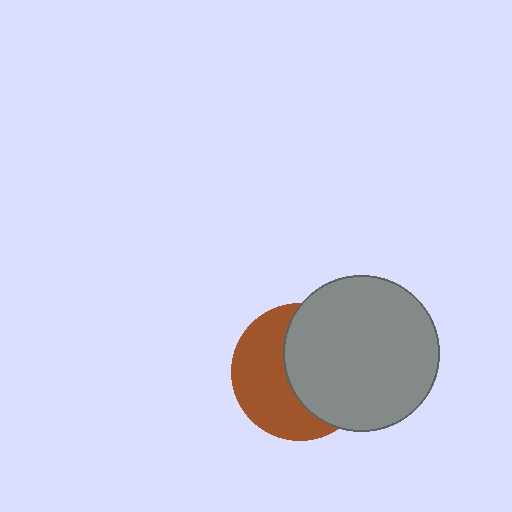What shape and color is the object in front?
The object in front is a gray circle.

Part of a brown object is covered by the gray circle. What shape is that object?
It is a circle.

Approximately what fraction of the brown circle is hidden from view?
Roughly 53% of the brown circle is hidden behind the gray circle.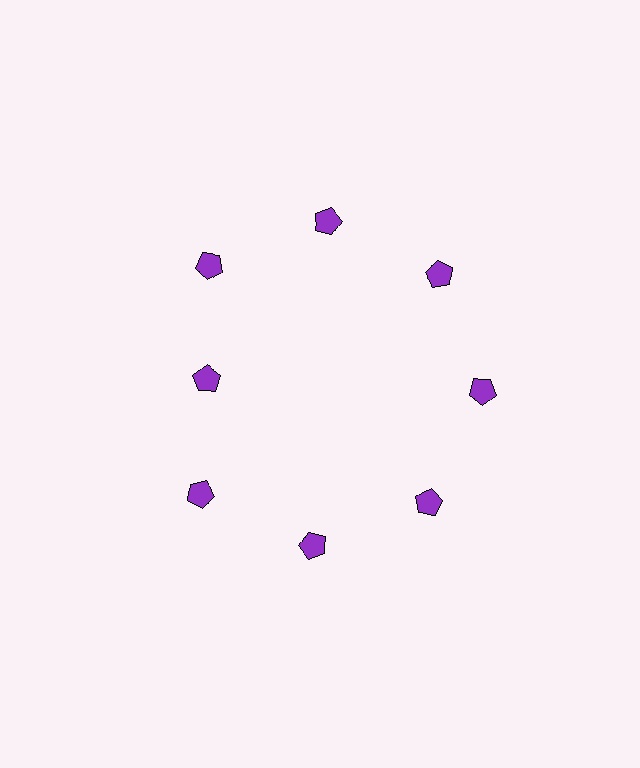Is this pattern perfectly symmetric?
No. The 8 purple pentagons are arranged in a ring, but one element near the 9 o'clock position is pulled inward toward the center, breaking the 8-fold rotational symmetry.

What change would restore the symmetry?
The symmetry would be restored by moving it outward, back onto the ring so that all 8 pentagons sit at equal angles and equal distance from the center.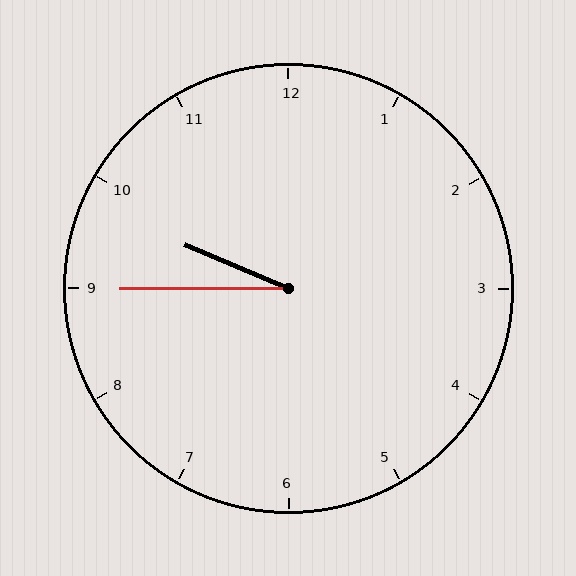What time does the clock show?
9:45.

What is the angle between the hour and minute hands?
Approximately 22 degrees.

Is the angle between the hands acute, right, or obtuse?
It is acute.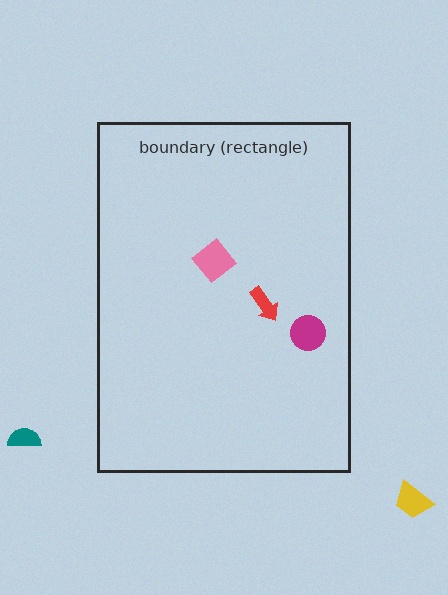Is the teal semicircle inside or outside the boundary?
Outside.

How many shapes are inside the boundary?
3 inside, 2 outside.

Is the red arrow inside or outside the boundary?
Inside.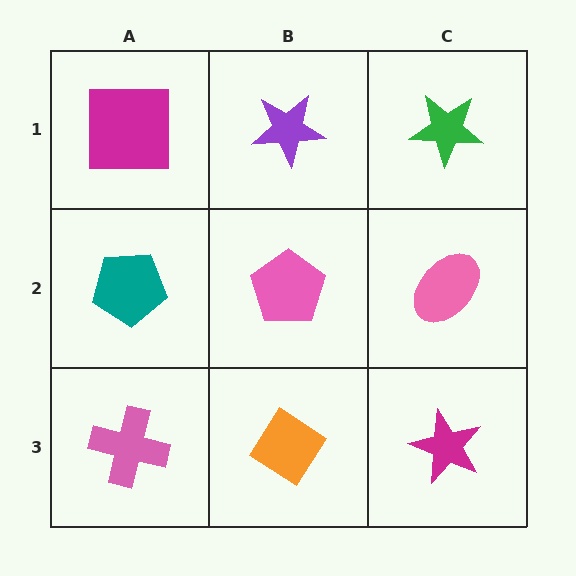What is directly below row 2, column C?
A magenta star.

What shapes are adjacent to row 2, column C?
A green star (row 1, column C), a magenta star (row 3, column C), a pink pentagon (row 2, column B).